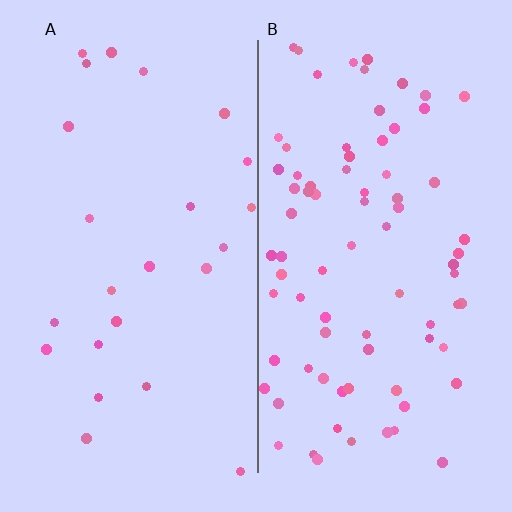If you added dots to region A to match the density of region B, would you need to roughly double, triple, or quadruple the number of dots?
Approximately triple.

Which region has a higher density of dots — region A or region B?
B (the right).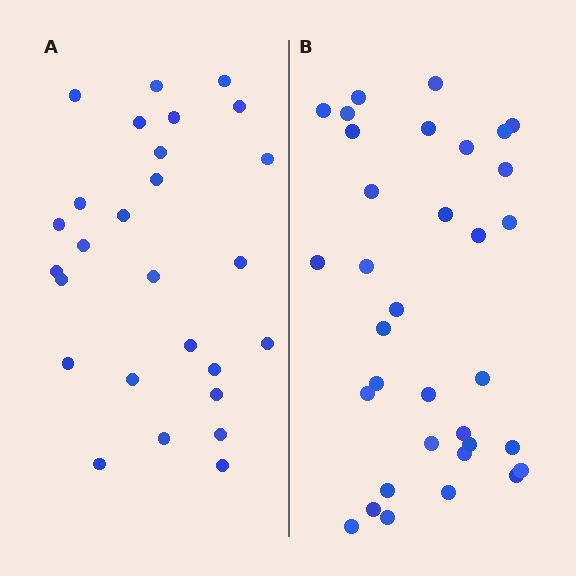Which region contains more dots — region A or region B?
Region B (the right region) has more dots.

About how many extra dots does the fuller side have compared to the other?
Region B has roughly 8 or so more dots than region A.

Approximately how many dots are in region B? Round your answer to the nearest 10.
About 30 dots. (The exact count is 34, which rounds to 30.)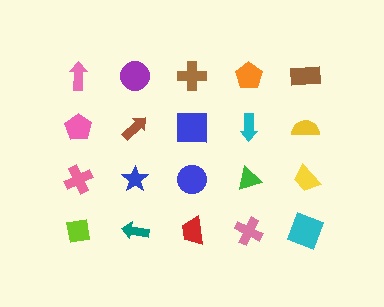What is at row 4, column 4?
A pink cross.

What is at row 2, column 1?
A pink pentagon.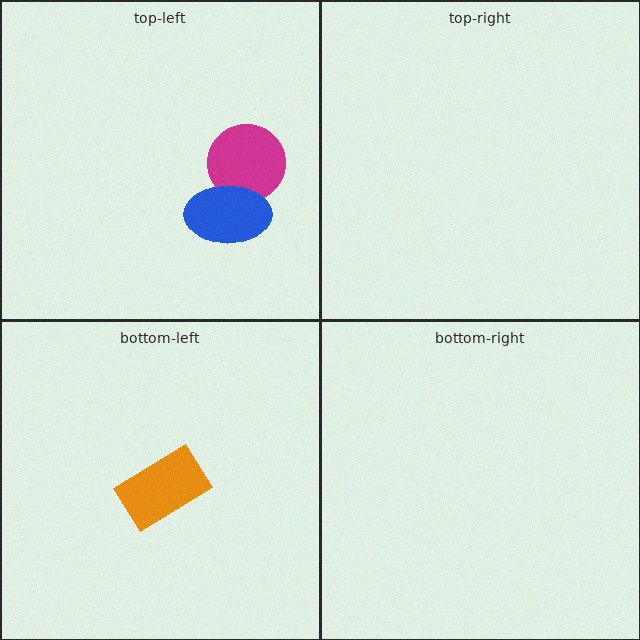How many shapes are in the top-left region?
2.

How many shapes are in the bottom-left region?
1.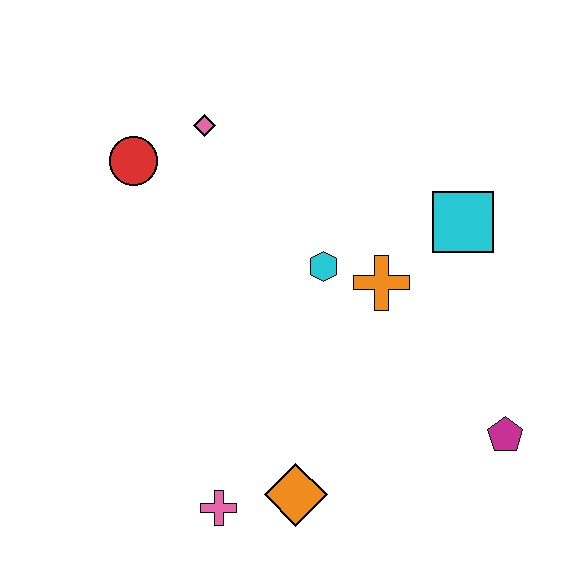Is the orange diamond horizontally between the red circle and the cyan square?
Yes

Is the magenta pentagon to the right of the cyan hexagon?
Yes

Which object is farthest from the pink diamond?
The magenta pentagon is farthest from the pink diamond.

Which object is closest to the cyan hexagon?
The orange cross is closest to the cyan hexagon.